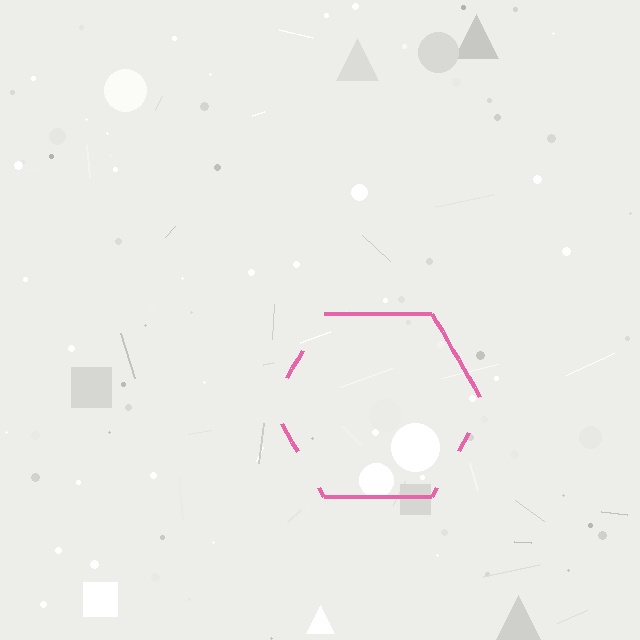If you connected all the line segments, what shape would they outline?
They would outline a hexagon.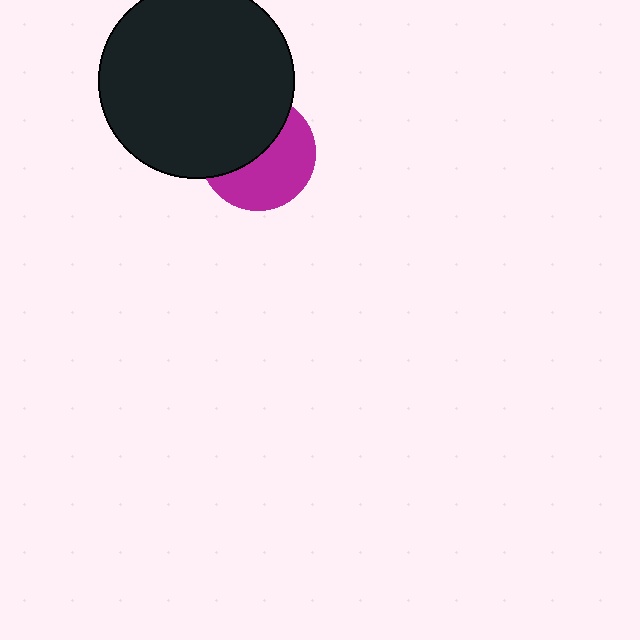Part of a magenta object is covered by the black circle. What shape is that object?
It is a circle.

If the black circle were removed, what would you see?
You would see the complete magenta circle.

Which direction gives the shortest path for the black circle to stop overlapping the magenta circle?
Moving toward the upper-left gives the shortest separation.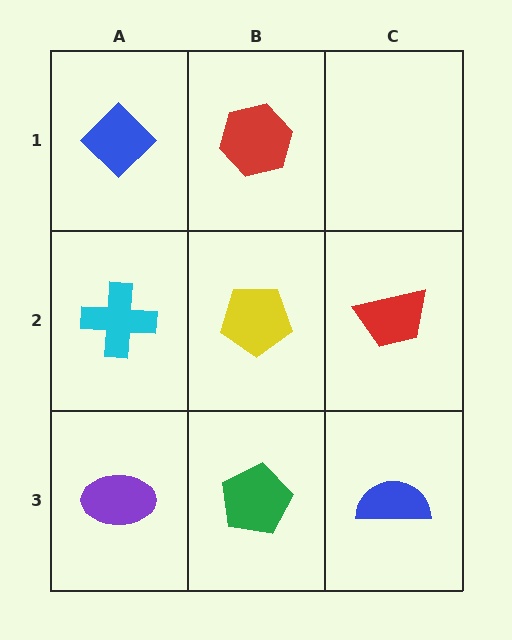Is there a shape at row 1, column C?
No, that cell is empty.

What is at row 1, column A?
A blue diamond.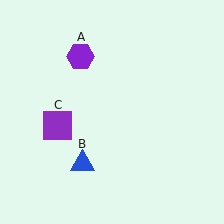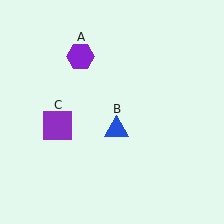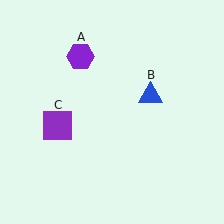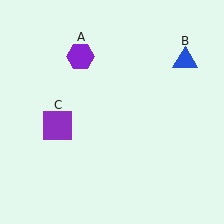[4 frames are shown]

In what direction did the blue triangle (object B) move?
The blue triangle (object B) moved up and to the right.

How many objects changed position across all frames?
1 object changed position: blue triangle (object B).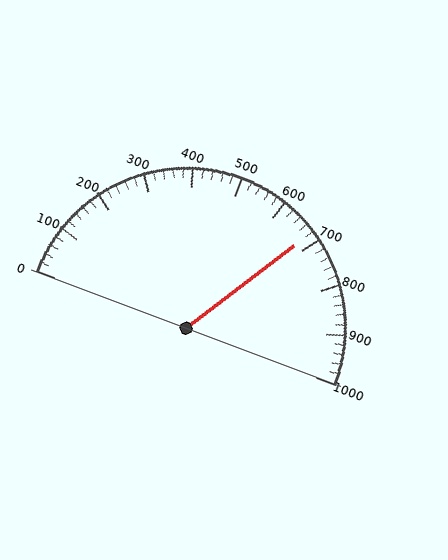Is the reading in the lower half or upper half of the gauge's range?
The reading is in the upper half of the range (0 to 1000).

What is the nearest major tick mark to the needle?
The nearest major tick mark is 700.